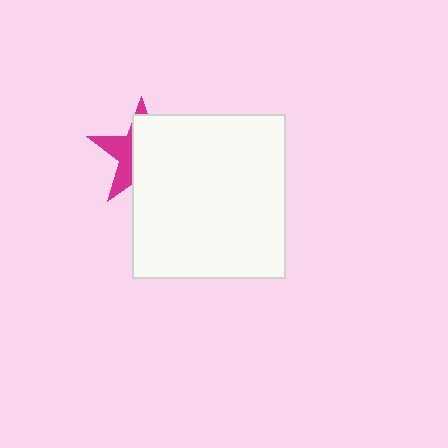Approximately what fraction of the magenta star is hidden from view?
Roughly 65% of the magenta star is hidden behind the white rectangle.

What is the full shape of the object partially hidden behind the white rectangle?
The partially hidden object is a magenta star.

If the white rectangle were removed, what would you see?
You would see the complete magenta star.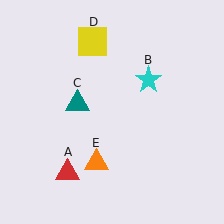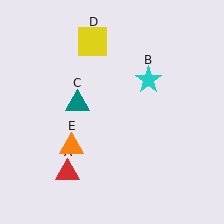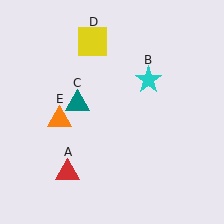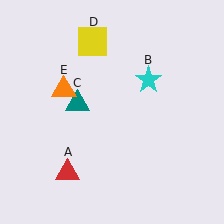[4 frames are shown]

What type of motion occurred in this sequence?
The orange triangle (object E) rotated clockwise around the center of the scene.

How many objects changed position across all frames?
1 object changed position: orange triangle (object E).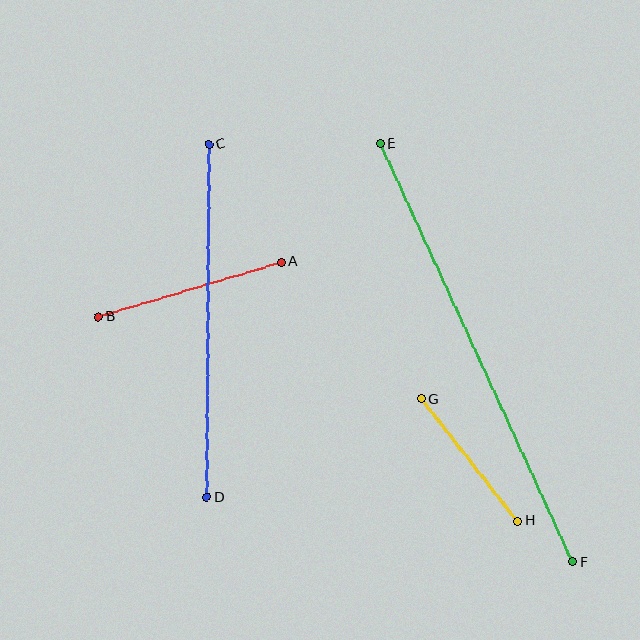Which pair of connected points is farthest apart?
Points E and F are farthest apart.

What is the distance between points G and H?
The distance is approximately 156 pixels.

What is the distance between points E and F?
The distance is approximately 460 pixels.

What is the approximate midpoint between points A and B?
The midpoint is at approximately (190, 289) pixels.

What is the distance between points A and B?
The distance is approximately 191 pixels.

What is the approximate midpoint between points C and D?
The midpoint is at approximately (208, 321) pixels.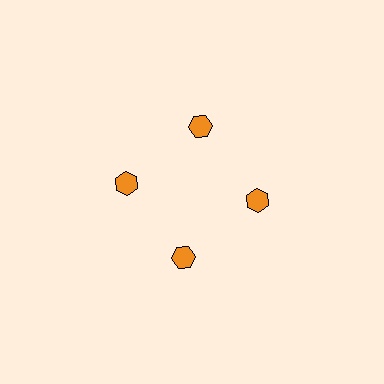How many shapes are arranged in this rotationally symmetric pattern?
There are 4 shapes, arranged in 4 groups of 1.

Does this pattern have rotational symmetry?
Yes, this pattern has 4-fold rotational symmetry. It looks the same after rotating 90 degrees around the center.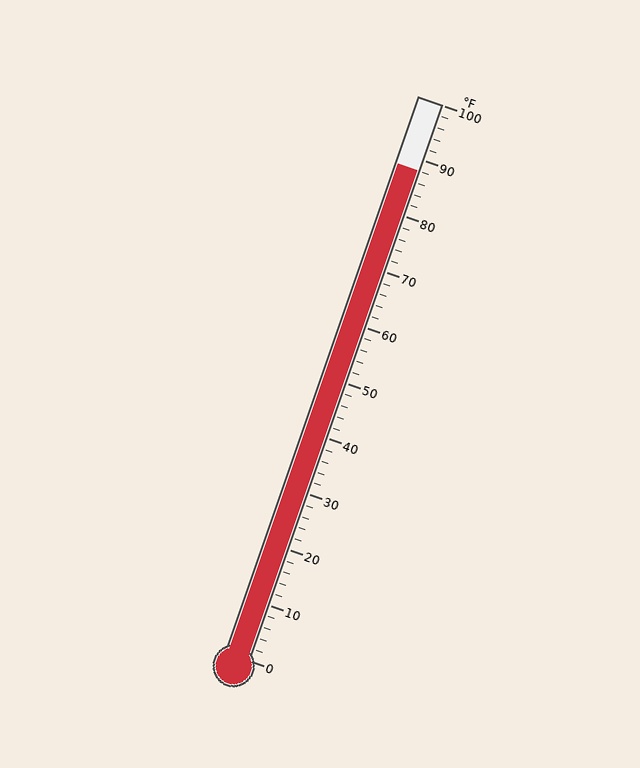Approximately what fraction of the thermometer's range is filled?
The thermometer is filled to approximately 90% of its range.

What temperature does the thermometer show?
The thermometer shows approximately 88°F.